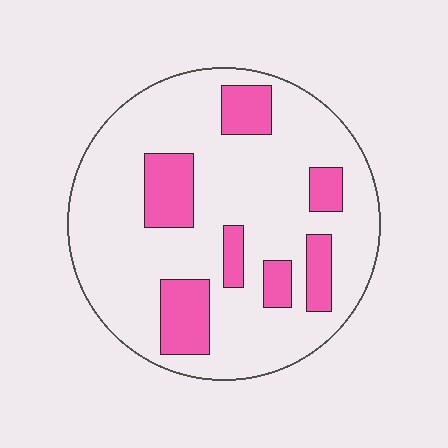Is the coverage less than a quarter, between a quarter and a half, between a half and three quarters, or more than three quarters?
Less than a quarter.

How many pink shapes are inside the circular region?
7.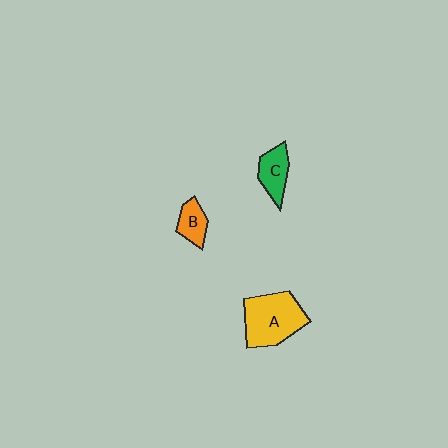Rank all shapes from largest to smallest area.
From largest to smallest: A (yellow), C (green), B (orange).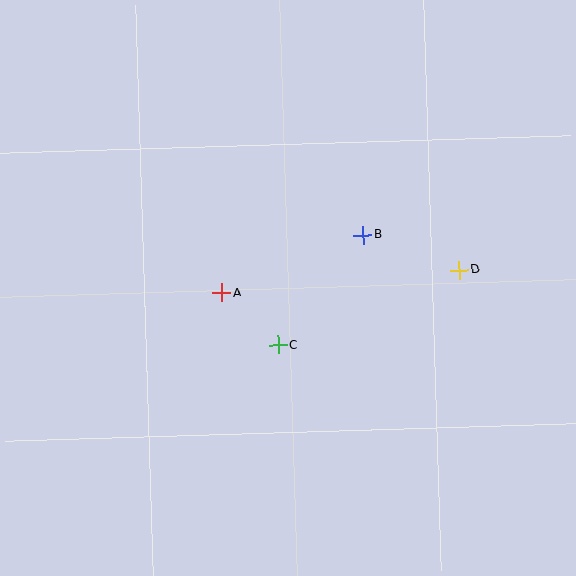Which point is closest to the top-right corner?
Point D is closest to the top-right corner.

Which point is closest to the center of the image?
Point C at (278, 345) is closest to the center.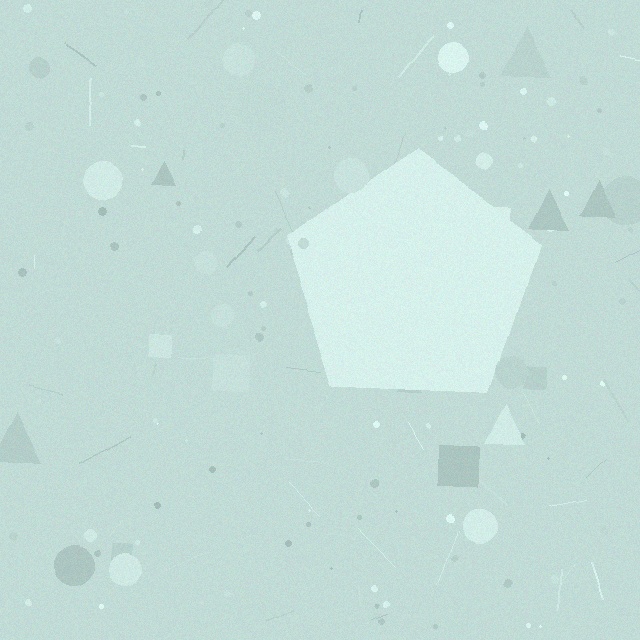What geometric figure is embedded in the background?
A pentagon is embedded in the background.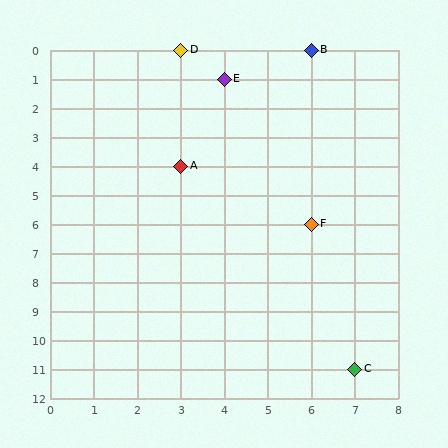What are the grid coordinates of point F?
Point F is at grid coordinates (6, 6).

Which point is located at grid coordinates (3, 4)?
Point A is at (3, 4).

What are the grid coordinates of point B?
Point B is at grid coordinates (6, 0).